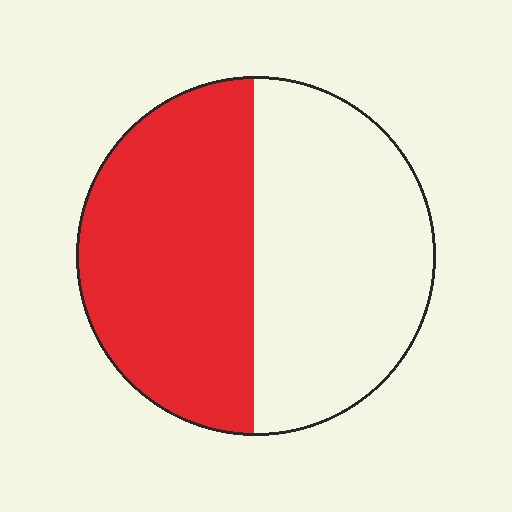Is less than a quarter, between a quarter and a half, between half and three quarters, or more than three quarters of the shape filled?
Between a quarter and a half.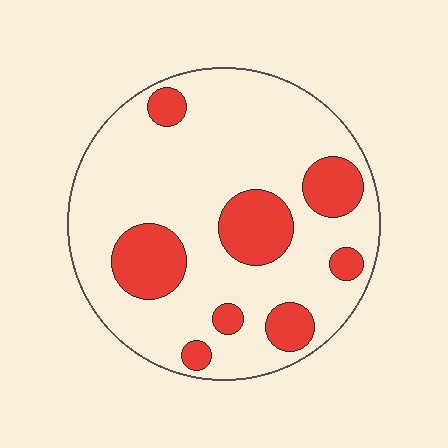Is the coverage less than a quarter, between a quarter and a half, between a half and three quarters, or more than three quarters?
Less than a quarter.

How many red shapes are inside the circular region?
8.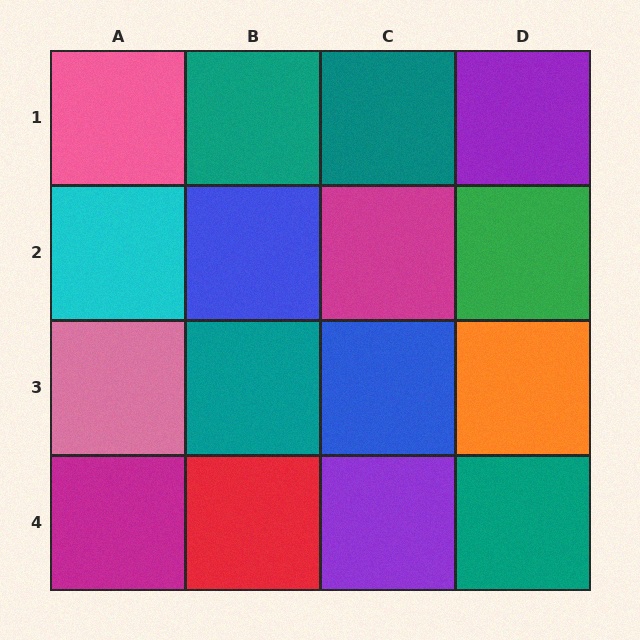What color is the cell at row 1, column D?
Purple.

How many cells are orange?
1 cell is orange.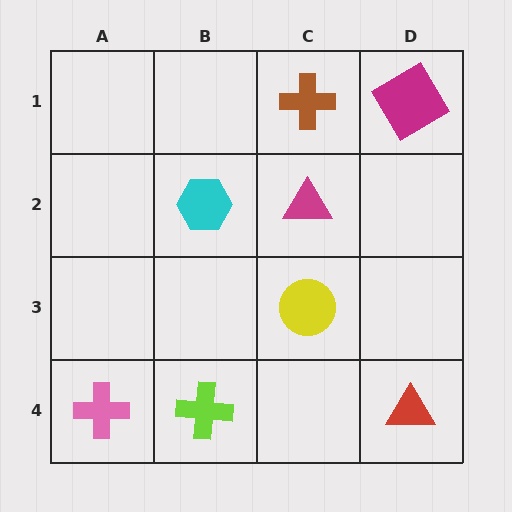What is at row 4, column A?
A pink cross.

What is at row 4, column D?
A red triangle.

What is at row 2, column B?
A cyan hexagon.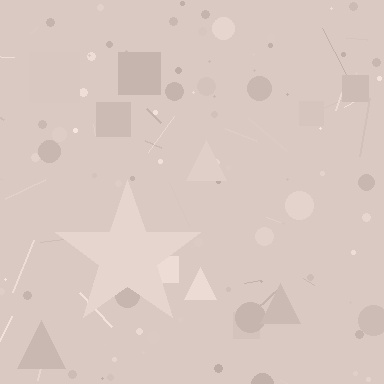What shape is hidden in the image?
A star is hidden in the image.